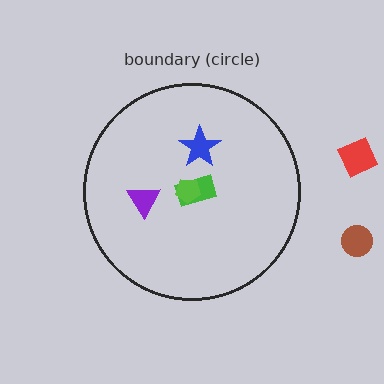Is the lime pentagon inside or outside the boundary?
Inside.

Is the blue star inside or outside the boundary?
Inside.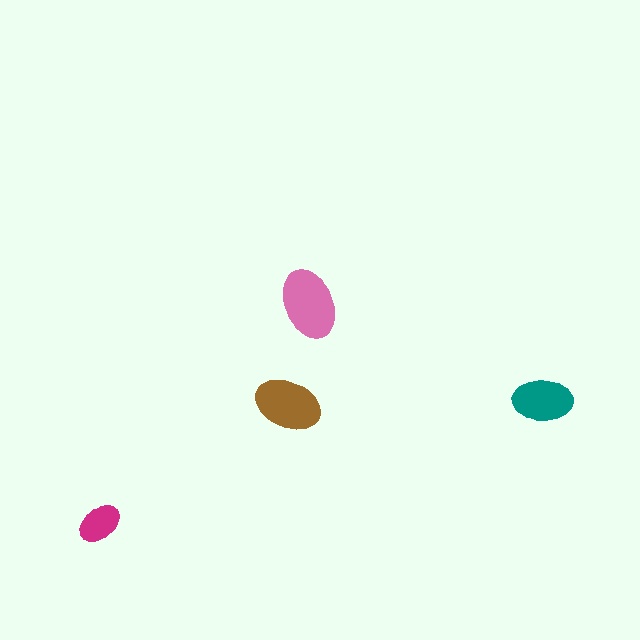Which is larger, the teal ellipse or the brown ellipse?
The brown one.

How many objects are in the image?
There are 4 objects in the image.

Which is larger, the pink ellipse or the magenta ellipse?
The pink one.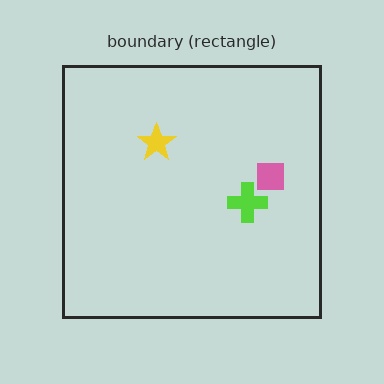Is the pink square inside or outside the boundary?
Inside.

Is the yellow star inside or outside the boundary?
Inside.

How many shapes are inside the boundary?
3 inside, 0 outside.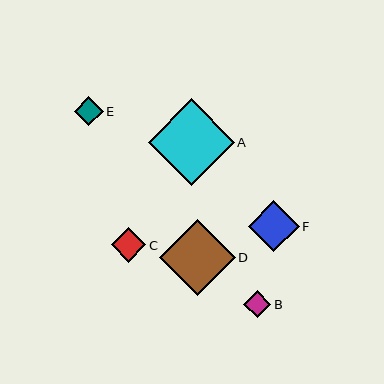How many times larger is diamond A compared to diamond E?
Diamond A is approximately 3.0 times the size of diamond E.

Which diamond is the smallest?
Diamond B is the smallest with a size of approximately 27 pixels.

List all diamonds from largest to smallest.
From largest to smallest: A, D, F, C, E, B.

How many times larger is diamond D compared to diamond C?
Diamond D is approximately 2.2 times the size of diamond C.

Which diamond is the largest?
Diamond A is the largest with a size of approximately 86 pixels.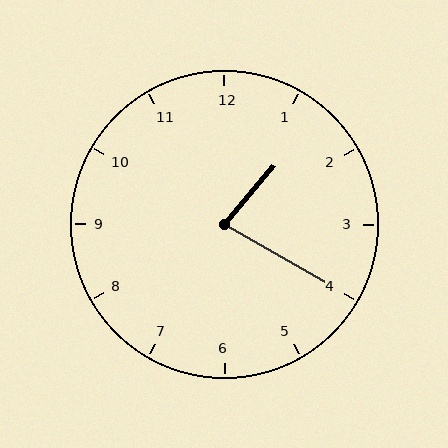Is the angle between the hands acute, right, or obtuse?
It is acute.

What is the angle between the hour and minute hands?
Approximately 80 degrees.